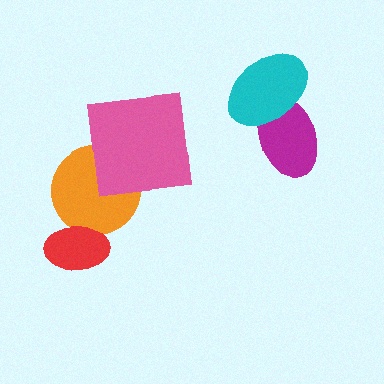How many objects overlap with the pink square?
1 object overlaps with the pink square.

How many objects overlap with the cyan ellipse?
1 object overlaps with the cyan ellipse.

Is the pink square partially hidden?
No, no other shape covers it.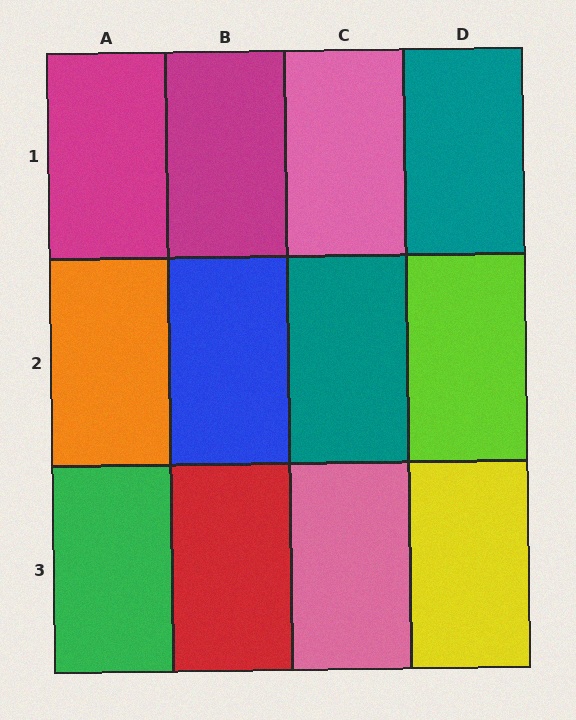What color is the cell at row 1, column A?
Magenta.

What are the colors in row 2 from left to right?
Orange, blue, teal, lime.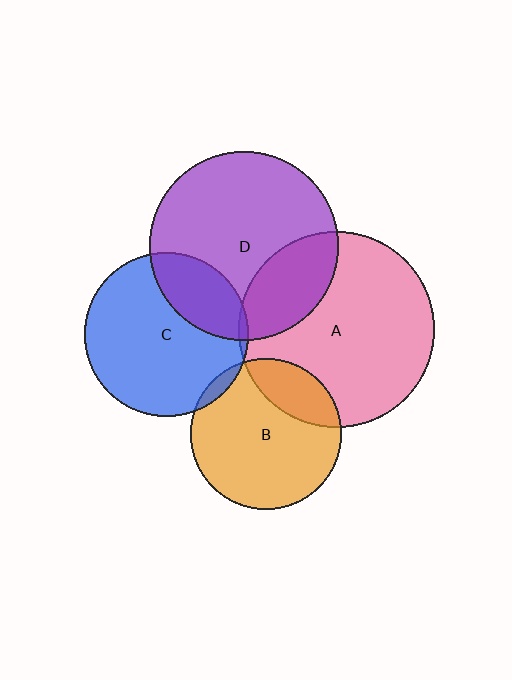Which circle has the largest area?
Circle A (pink).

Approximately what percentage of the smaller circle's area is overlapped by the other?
Approximately 25%.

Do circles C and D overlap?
Yes.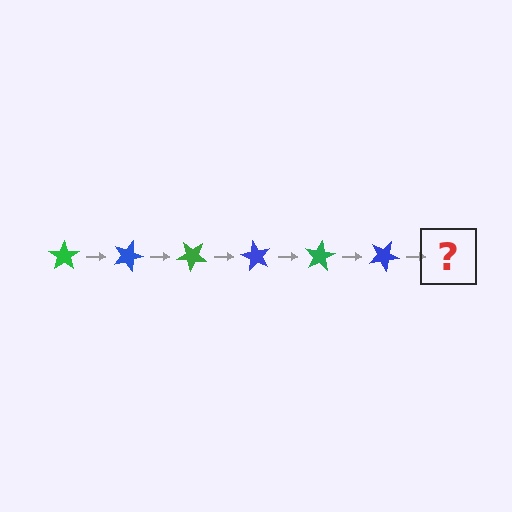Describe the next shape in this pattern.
It should be a green star, rotated 120 degrees from the start.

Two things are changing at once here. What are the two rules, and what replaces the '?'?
The two rules are that it rotates 20 degrees each step and the color cycles through green and blue. The '?' should be a green star, rotated 120 degrees from the start.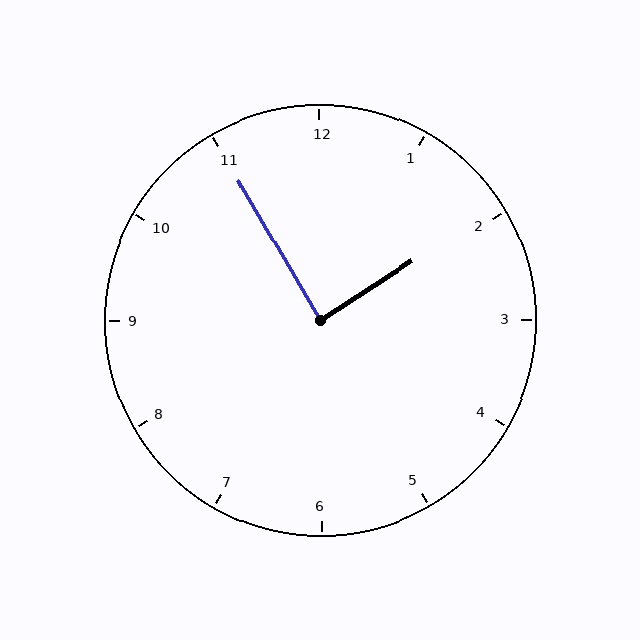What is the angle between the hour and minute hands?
Approximately 88 degrees.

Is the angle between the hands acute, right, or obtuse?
It is right.